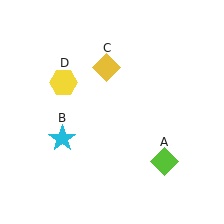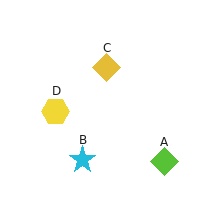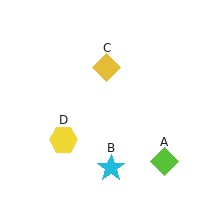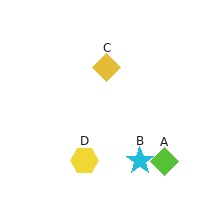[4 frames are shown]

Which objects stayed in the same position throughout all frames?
Lime diamond (object A) and yellow diamond (object C) remained stationary.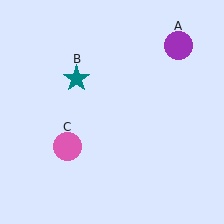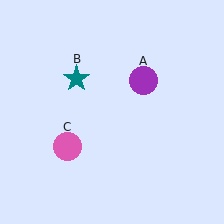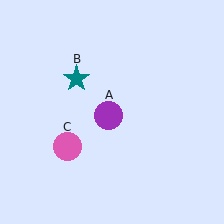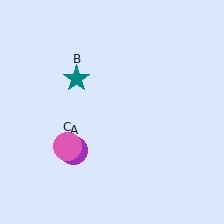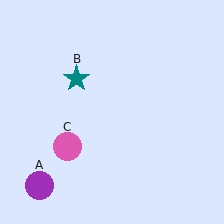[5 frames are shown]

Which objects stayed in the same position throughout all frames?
Teal star (object B) and pink circle (object C) remained stationary.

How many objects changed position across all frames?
1 object changed position: purple circle (object A).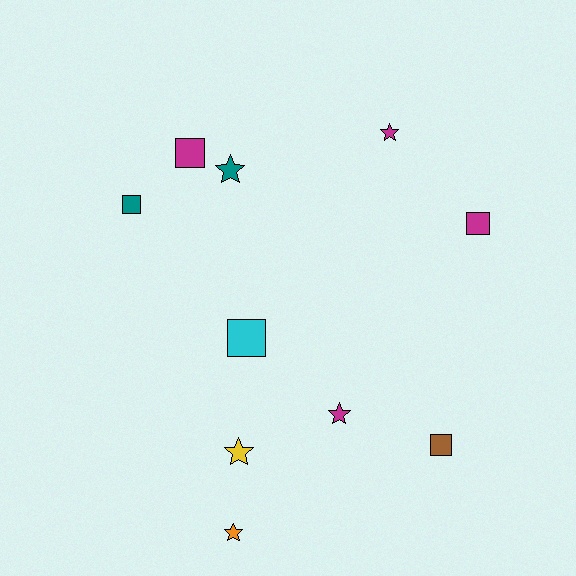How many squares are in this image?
There are 5 squares.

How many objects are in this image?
There are 10 objects.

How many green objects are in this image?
There are no green objects.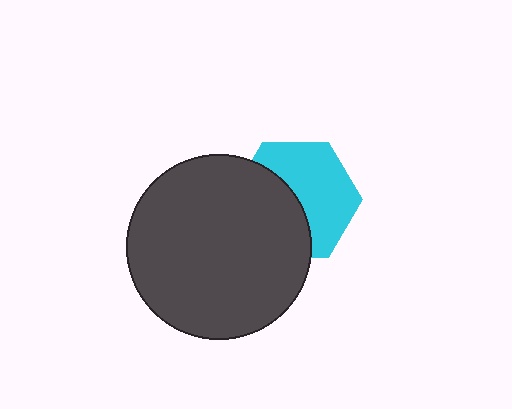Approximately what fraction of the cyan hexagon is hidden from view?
Roughly 45% of the cyan hexagon is hidden behind the dark gray circle.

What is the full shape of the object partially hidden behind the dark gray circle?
The partially hidden object is a cyan hexagon.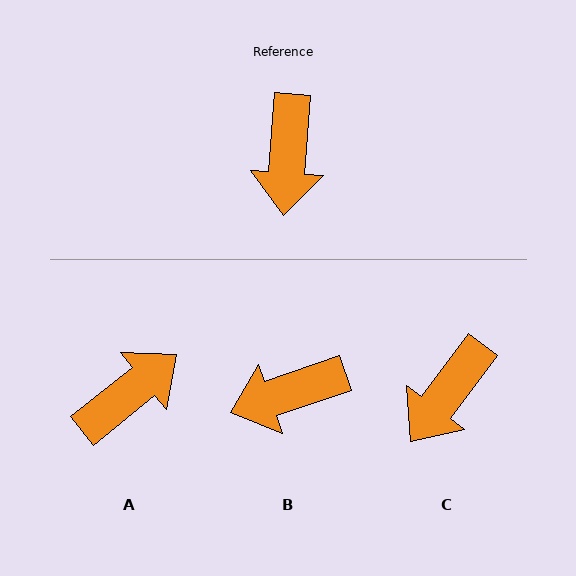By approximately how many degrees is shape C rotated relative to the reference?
Approximately 33 degrees clockwise.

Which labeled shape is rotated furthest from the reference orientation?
A, about 133 degrees away.